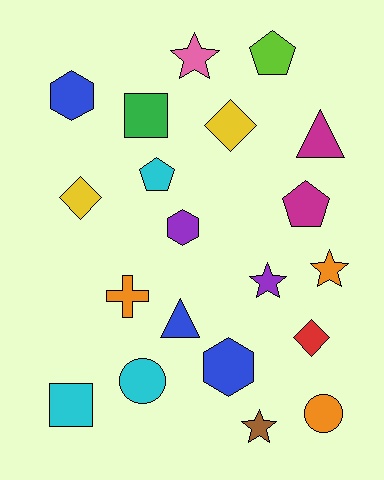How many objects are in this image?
There are 20 objects.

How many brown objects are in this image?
There is 1 brown object.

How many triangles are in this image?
There are 2 triangles.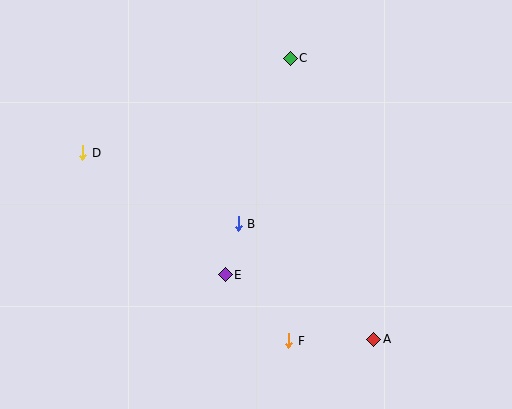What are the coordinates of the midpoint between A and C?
The midpoint between A and C is at (332, 199).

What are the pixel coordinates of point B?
Point B is at (238, 224).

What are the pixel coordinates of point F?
Point F is at (289, 341).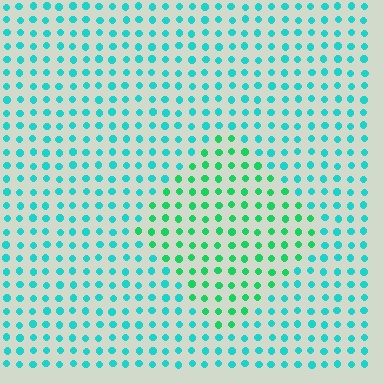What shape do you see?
I see a diamond.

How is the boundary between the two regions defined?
The boundary is defined purely by a slight shift in hue (about 35 degrees). Spacing, size, and orientation are identical on both sides.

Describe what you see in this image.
The image is filled with small cyan elements in a uniform arrangement. A diamond-shaped region is visible where the elements are tinted to a slightly different hue, forming a subtle color boundary.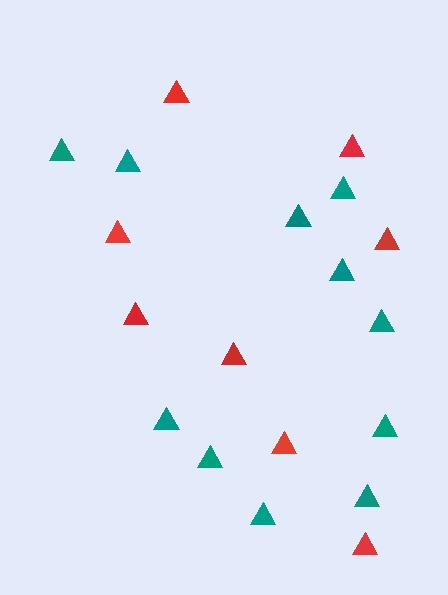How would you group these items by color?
There are 2 groups: one group of red triangles (8) and one group of teal triangles (11).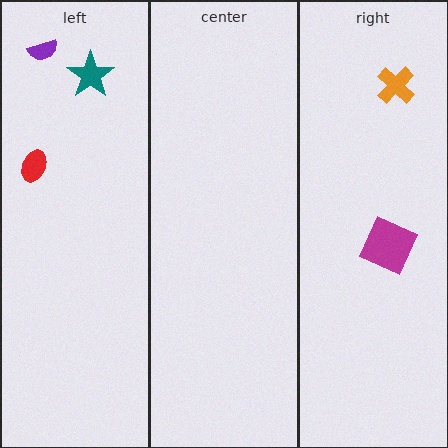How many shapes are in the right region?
2.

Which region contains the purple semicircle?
The left region.